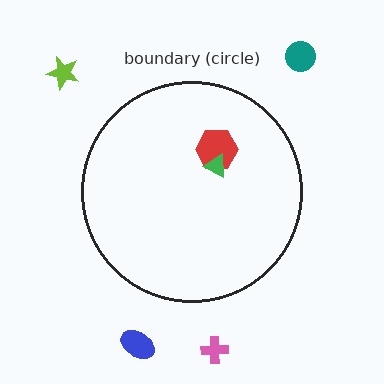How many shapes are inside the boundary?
2 inside, 4 outside.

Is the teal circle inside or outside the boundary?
Outside.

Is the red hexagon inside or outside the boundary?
Inside.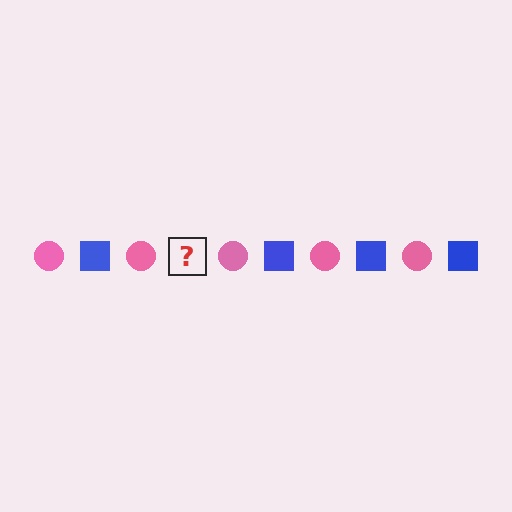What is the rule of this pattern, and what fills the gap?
The rule is that the pattern alternates between pink circle and blue square. The gap should be filled with a blue square.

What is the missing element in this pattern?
The missing element is a blue square.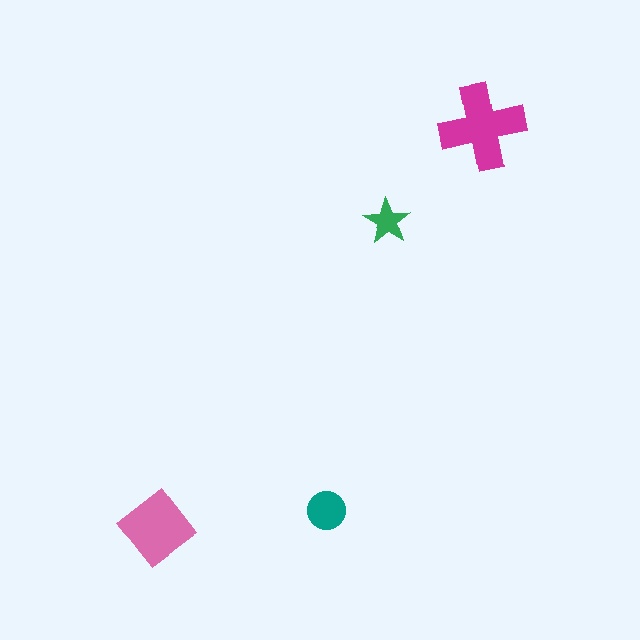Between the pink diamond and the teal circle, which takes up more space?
The pink diamond.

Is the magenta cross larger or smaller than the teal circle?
Larger.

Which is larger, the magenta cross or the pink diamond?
The magenta cross.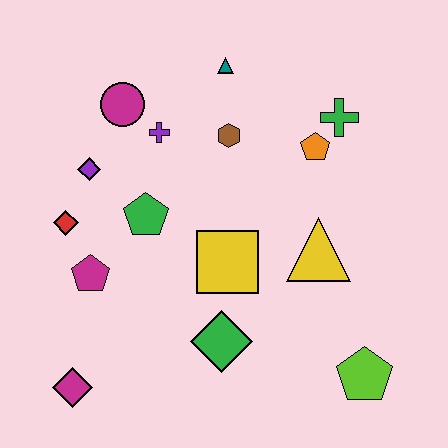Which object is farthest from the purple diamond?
The lime pentagon is farthest from the purple diamond.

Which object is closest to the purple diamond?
The red diamond is closest to the purple diamond.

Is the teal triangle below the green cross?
No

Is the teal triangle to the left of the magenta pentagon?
No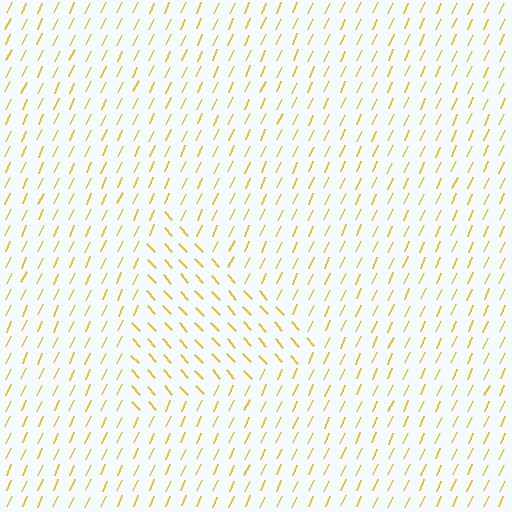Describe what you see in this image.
The image is filled with small yellow line segments. A triangle region in the image has lines oriented differently from the surrounding lines, creating a visible texture boundary.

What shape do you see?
I see a triangle.